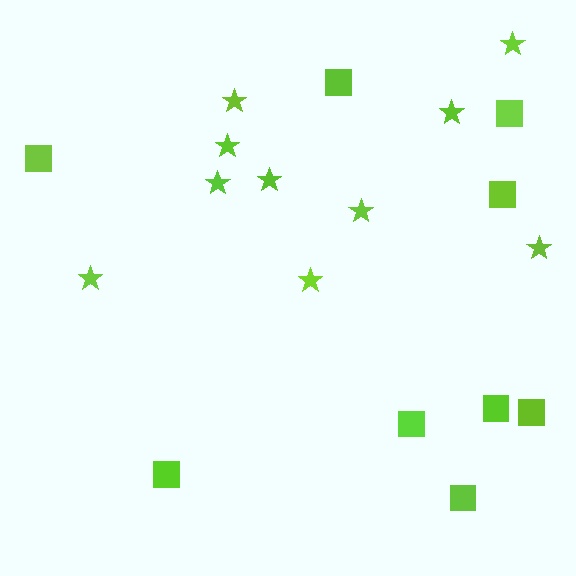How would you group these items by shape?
There are 2 groups: one group of squares (9) and one group of stars (10).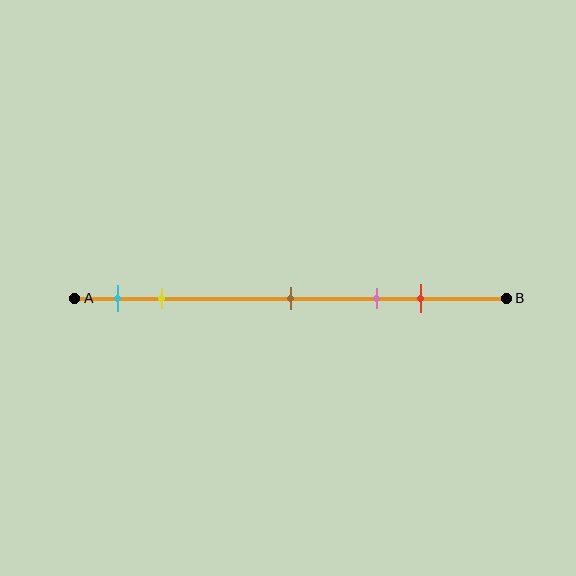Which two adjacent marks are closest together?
The cyan and yellow marks are the closest adjacent pair.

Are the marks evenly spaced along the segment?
No, the marks are not evenly spaced.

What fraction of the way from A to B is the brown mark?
The brown mark is approximately 50% (0.5) of the way from A to B.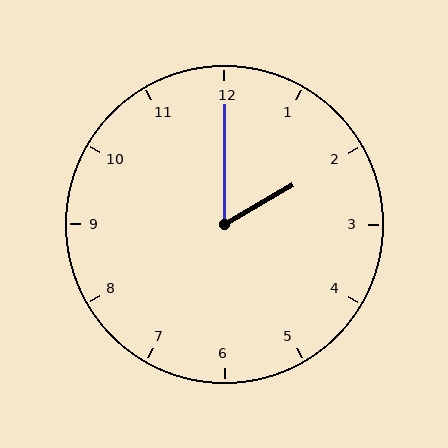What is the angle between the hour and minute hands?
Approximately 60 degrees.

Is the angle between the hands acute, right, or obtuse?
It is acute.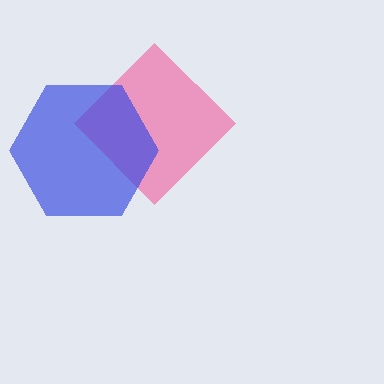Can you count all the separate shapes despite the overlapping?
Yes, there are 2 separate shapes.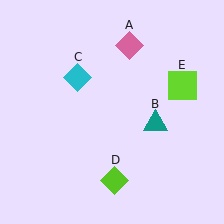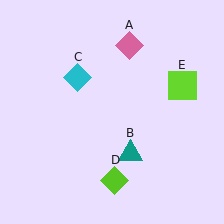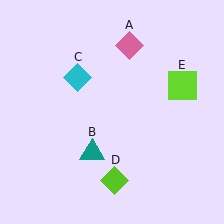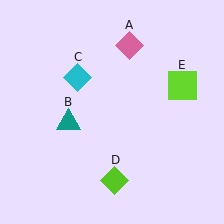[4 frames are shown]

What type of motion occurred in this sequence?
The teal triangle (object B) rotated clockwise around the center of the scene.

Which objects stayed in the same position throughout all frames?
Pink diamond (object A) and cyan diamond (object C) and lime diamond (object D) and lime square (object E) remained stationary.